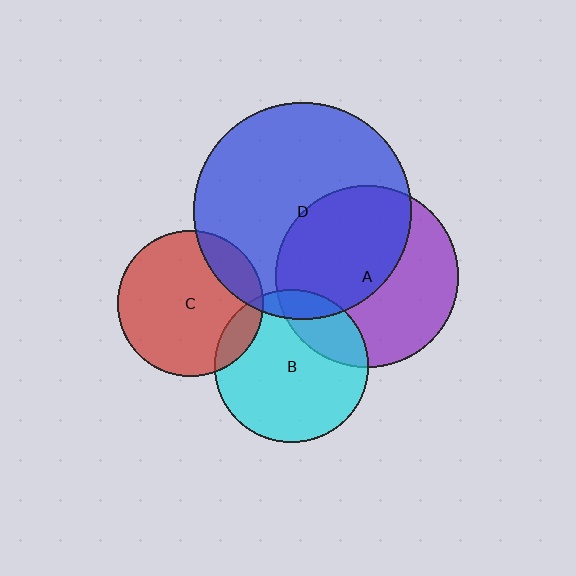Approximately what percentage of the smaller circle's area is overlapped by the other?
Approximately 25%.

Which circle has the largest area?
Circle D (blue).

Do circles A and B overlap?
Yes.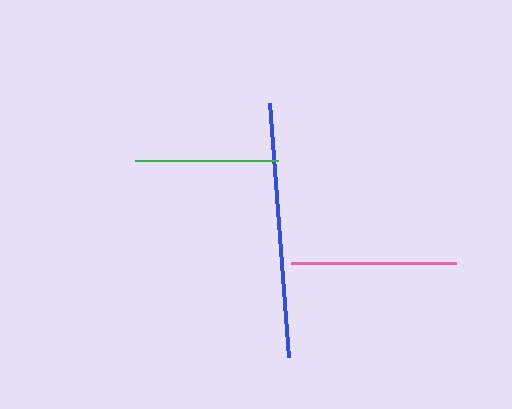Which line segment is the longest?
The blue line is the longest at approximately 254 pixels.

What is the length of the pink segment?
The pink segment is approximately 165 pixels long.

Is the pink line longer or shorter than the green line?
The pink line is longer than the green line.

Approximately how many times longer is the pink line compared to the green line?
The pink line is approximately 1.1 times the length of the green line.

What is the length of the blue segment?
The blue segment is approximately 254 pixels long.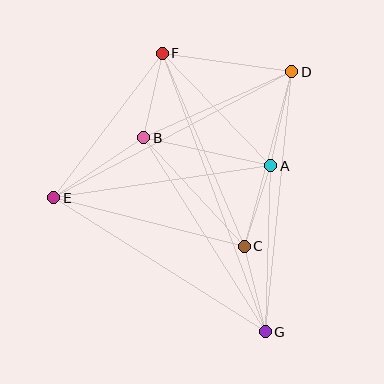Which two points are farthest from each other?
Points F and G are farthest from each other.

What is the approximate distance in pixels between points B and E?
The distance between B and E is approximately 108 pixels.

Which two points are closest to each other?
Points A and C are closest to each other.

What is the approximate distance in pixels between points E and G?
The distance between E and G is approximately 250 pixels.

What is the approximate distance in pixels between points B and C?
The distance between B and C is approximately 148 pixels.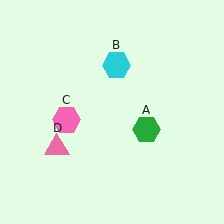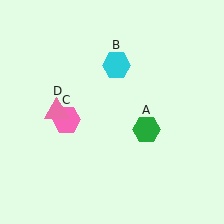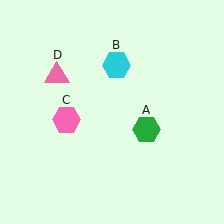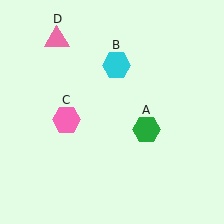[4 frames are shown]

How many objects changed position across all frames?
1 object changed position: pink triangle (object D).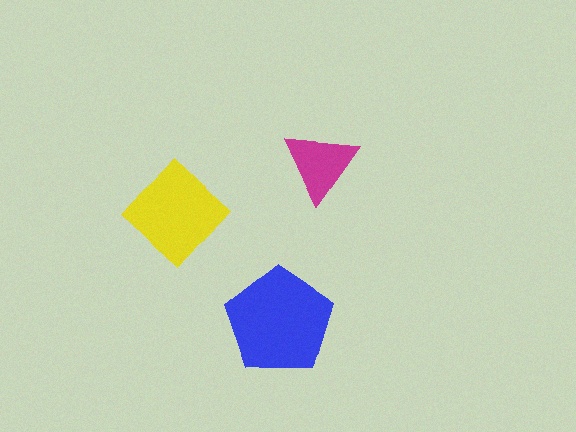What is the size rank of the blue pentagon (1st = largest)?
1st.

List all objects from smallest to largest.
The magenta triangle, the yellow diamond, the blue pentagon.